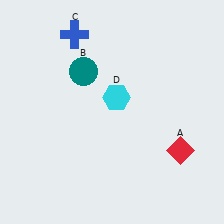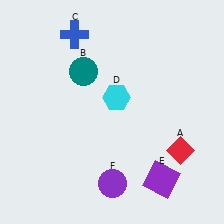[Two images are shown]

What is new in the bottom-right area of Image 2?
A purple circle (F) was added in the bottom-right area of Image 2.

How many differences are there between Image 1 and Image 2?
There are 2 differences between the two images.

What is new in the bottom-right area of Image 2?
A purple square (E) was added in the bottom-right area of Image 2.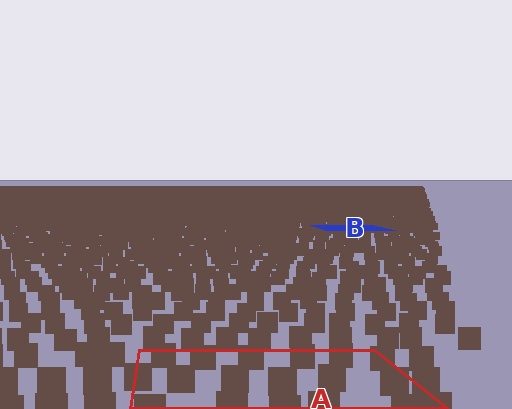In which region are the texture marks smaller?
The texture marks are smaller in region B, because it is farther away.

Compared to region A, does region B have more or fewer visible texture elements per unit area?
Region B has more texture elements per unit area — they are packed more densely because it is farther away.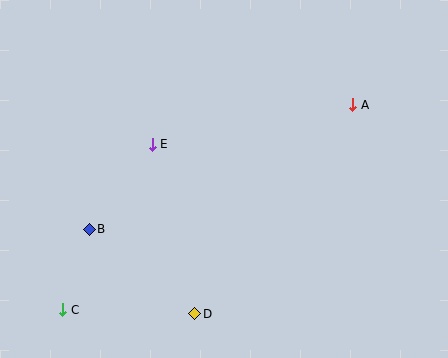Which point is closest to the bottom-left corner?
Point C is closest to the bottom-left corner.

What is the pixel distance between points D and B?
The distance between D and B is 135 pixels.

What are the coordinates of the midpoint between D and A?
The midpoint between D and A is at (274, 209).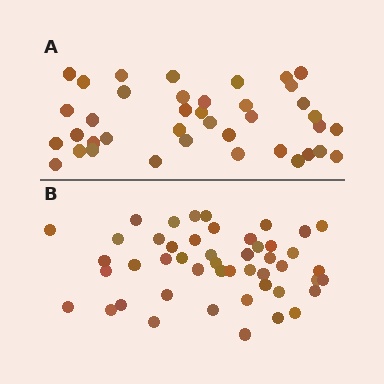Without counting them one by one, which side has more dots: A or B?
Region B (the bottom region) has more dots.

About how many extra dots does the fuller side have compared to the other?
Region B has roughly 8 or so more dots than region A.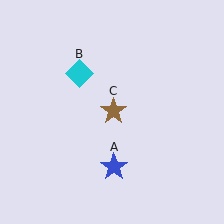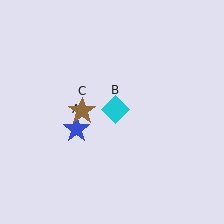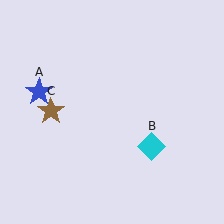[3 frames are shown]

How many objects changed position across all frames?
3 objects changed position: blue star (object A), cyan diamond (object B), brown star (object C).